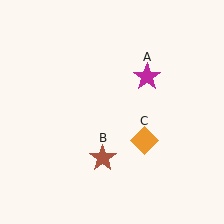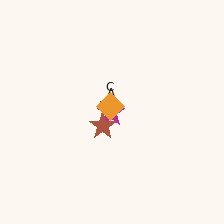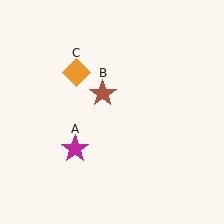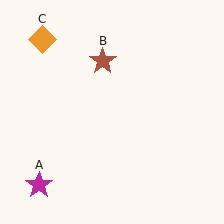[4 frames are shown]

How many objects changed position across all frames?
3 objects changed position: magenta star (object A), brown star (object B), orange diamond (object C).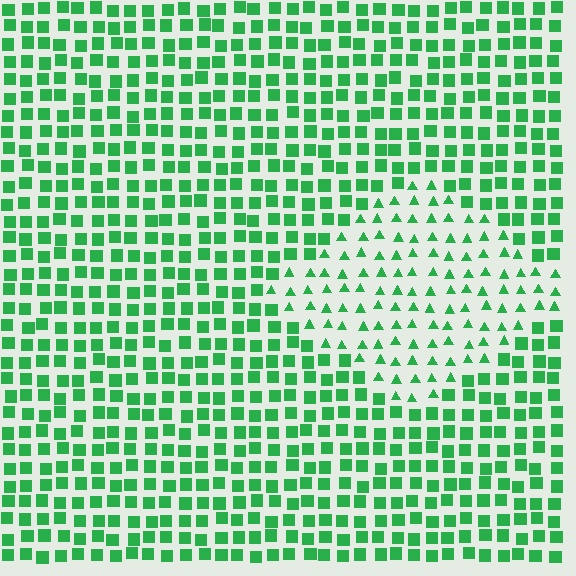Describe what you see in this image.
The image is filled with small green elements arranged in a uniform grid. A diamond-shaped region contains triangles, while the surrounding area contains squares. The boundary is defined purely by the change in element shape.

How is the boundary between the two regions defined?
The boundary is defined by a change in element shape: triangles inside vs. squares outside. All elements share the same color and spacing.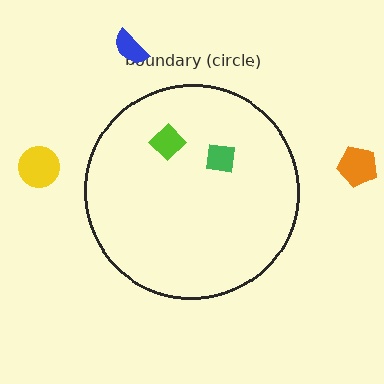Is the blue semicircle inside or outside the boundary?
Outside.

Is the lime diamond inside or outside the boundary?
Inside.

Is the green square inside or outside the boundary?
Inside.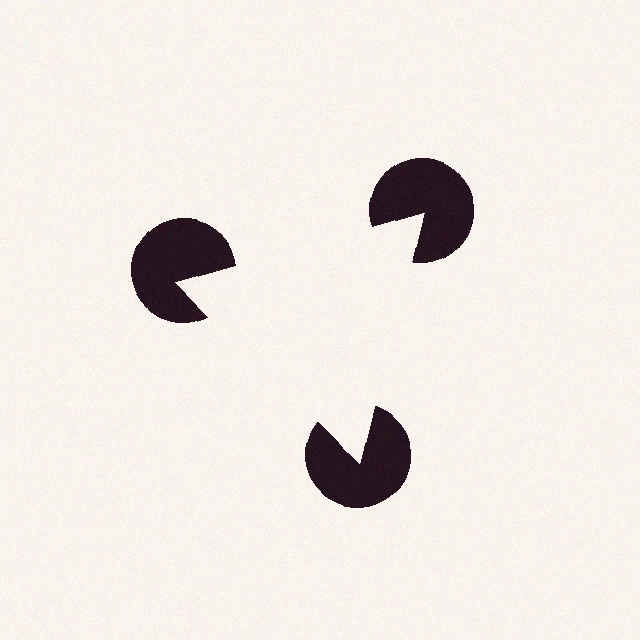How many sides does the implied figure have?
3 sides.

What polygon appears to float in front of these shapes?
An illusory triangle — its edges are inferred from the aligned wedge cuts in the pac-man discs, not physically drawn.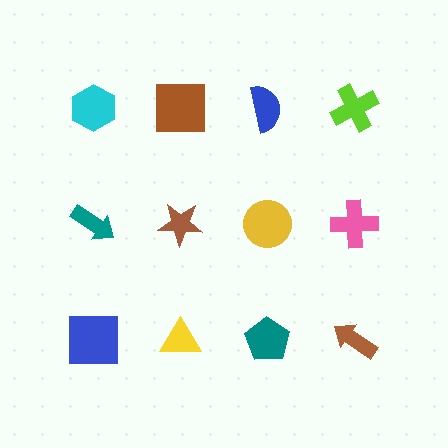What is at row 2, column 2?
A brown star.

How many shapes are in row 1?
4 shapes.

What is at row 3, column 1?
A blue square.